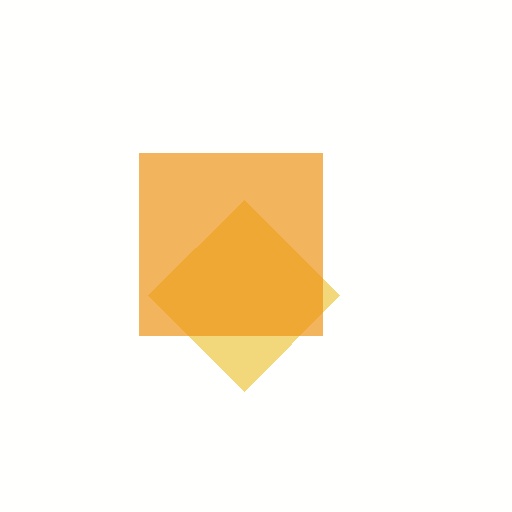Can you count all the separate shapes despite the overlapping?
Yes, there are 2 separate shapes.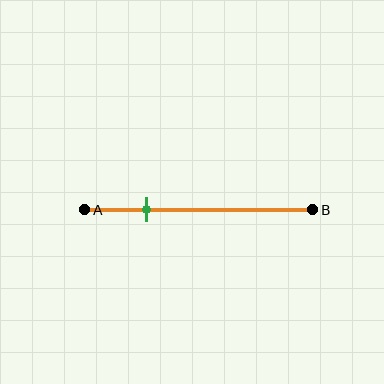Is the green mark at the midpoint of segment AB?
No, the mark is at about 25% from A, not at the 50% midpoint.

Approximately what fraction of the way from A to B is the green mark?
The green mark is approximately 25% of the way from A to B.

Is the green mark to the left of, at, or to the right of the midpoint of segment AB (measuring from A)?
The green mark is to the left of the midpoint of segment AB.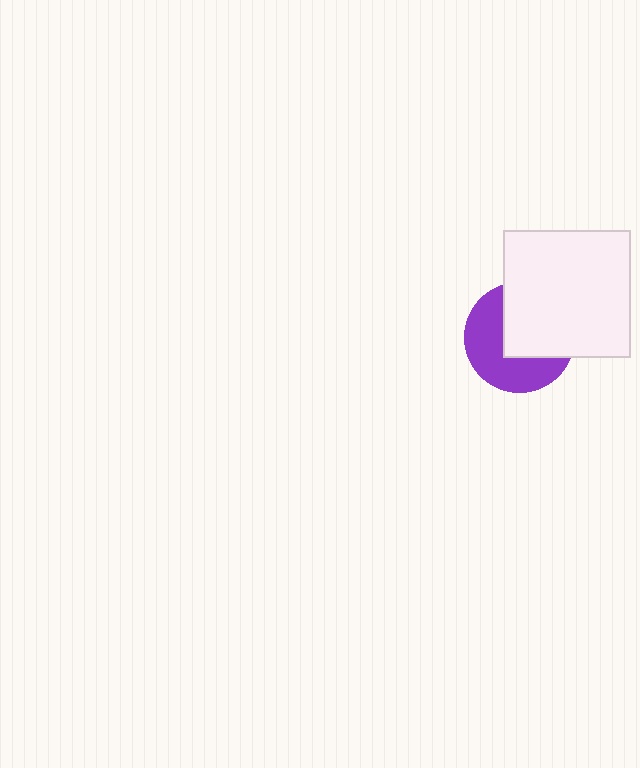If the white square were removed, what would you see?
You would see the complete purple circle.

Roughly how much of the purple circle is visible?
About half of it is visible (roughly 51%).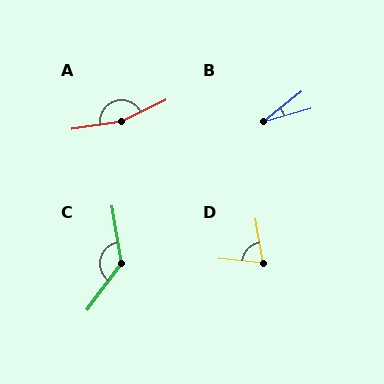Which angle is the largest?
A, at approximately 162 degrees.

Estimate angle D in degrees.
Approximately 75 degrees.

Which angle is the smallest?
B, at approximately 22 degrees.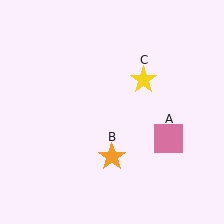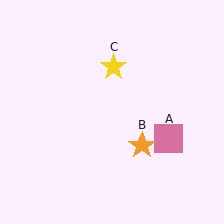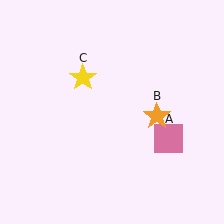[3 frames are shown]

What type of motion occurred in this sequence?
The orange star (object B), yellow star (object C) rotated counterclockwise around the center of the scene.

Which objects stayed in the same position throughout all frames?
Pink square (object A) remained stationary.